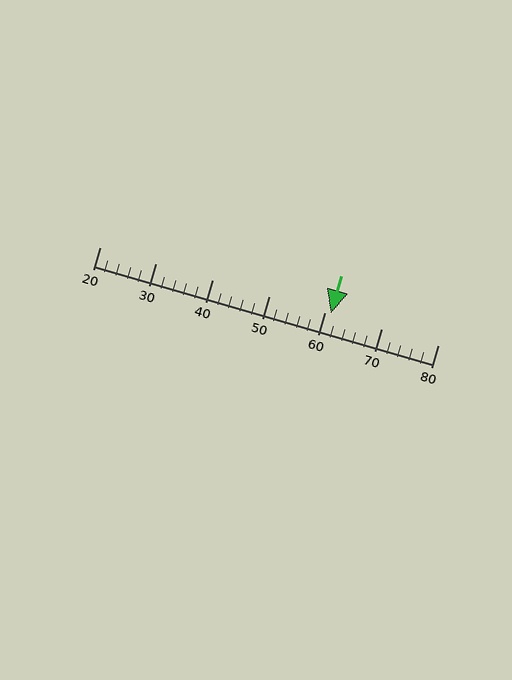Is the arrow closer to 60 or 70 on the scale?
The arrow is closer to 60.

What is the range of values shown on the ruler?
The ruler shows values from 20 to 80.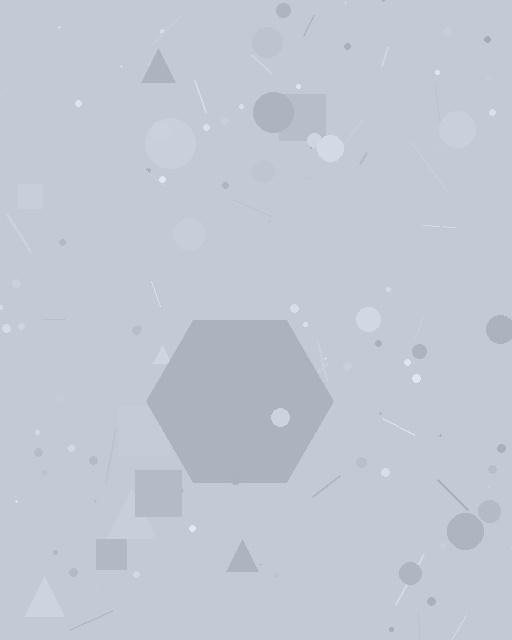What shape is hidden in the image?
A hexagon is hidden in the image.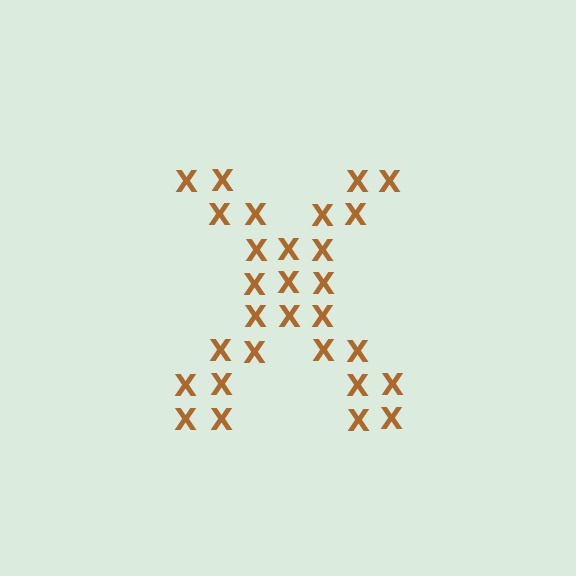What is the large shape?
The large shape is the letter X.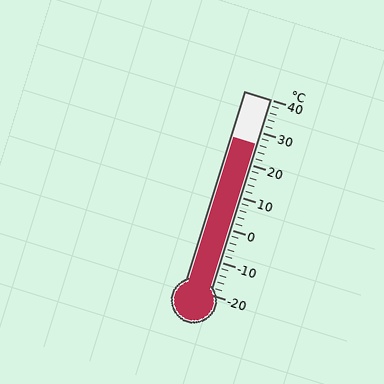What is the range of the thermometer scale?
The thermometer scale ranges from -20°C to 40°C.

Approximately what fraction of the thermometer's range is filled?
The thermometer is filled to approximately 75% of its range.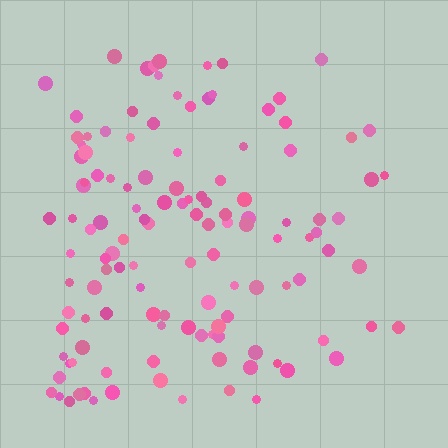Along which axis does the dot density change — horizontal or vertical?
Horizontal.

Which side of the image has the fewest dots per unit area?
The right.